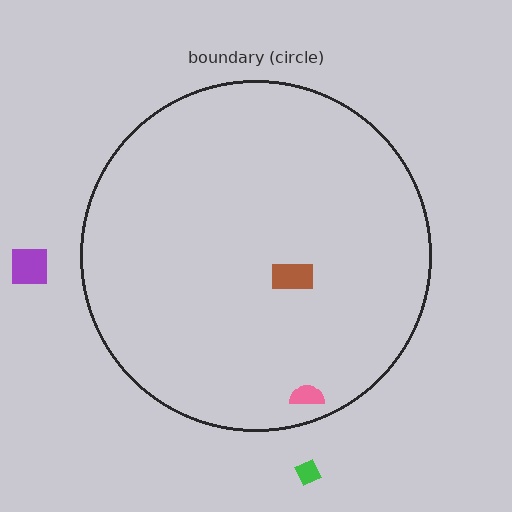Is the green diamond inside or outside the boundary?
Outside.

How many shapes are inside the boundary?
2 inside, 2 outside.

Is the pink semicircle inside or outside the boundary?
Inside.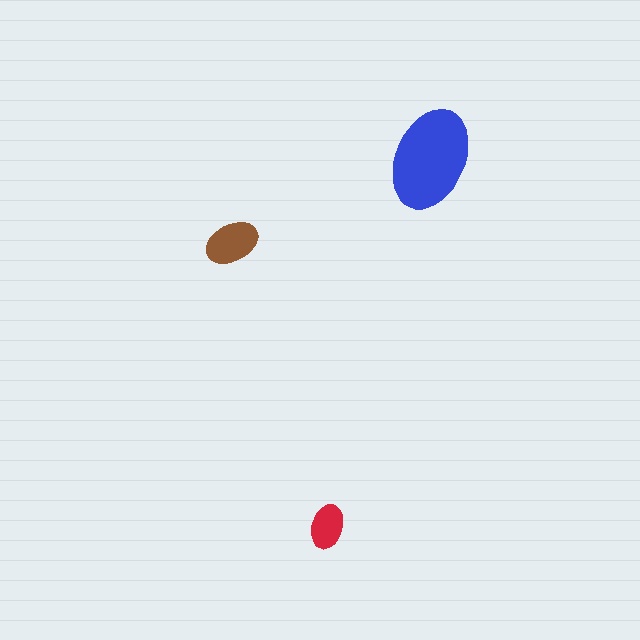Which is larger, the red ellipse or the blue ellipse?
The blue one.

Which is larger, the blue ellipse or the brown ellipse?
The blue one.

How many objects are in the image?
There are 3 objects in the image.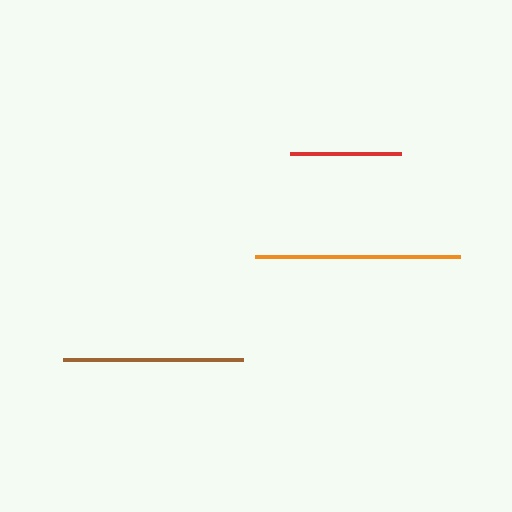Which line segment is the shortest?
The red line is the shortest at approximately 112 pixels.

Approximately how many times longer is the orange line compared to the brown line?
The orange line is approximately 1.1 times the length of the brown line.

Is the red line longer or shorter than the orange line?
The orange line is longer than the red line.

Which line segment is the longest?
The orange line is the longest at approximately 205 pixels.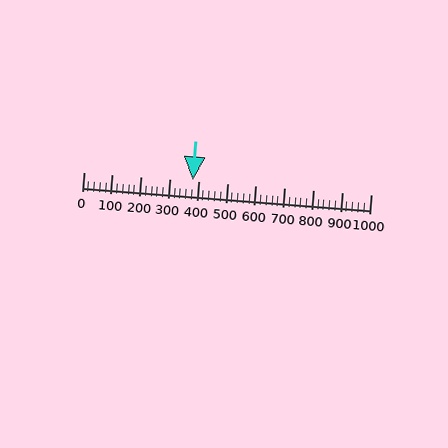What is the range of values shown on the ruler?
The ruler shows values from 0 to 1000.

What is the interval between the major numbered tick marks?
The major tick marks are spaced 100 units apart.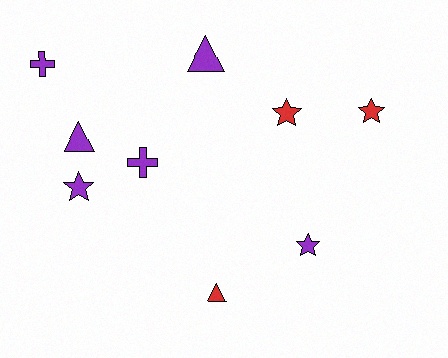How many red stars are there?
There are 2 red stars.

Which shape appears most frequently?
Star, with 4 objects.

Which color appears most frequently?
Purple, with 6 objects.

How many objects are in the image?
There are 9 objects.